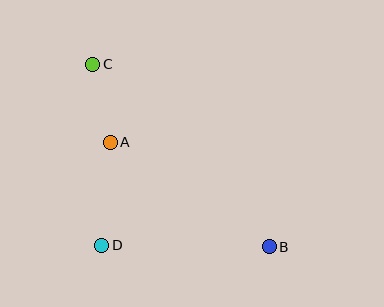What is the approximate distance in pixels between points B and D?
The distance between B and D is approximately 168 pixels.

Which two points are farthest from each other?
Points B and C are farthest from each other.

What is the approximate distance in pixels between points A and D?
The distance between A and D is approximately 103 pixels.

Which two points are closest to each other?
Points A and C are closest to each other.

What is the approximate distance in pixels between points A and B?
The distance between A and B is approximately 190 pixels.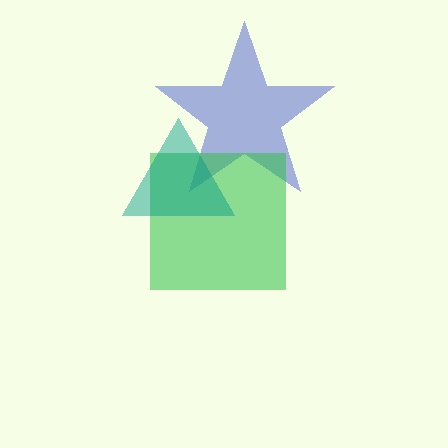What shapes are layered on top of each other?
The layered shapes are: a blue star, a green square, a teal triangle.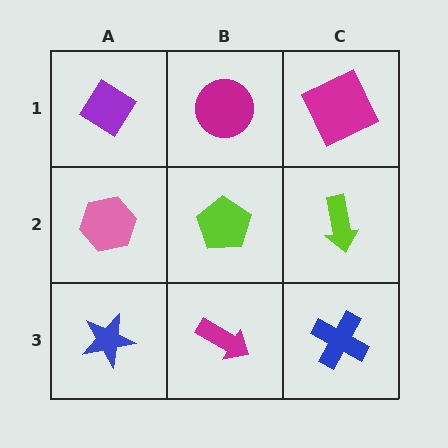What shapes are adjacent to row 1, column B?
A lime pentagon (row 2, column B), a purple diamond (row 1, column A), a magenta square (row 1, column C).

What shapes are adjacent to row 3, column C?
A lime arrow (row 2, column C), a magenta arrow (row 3, column B).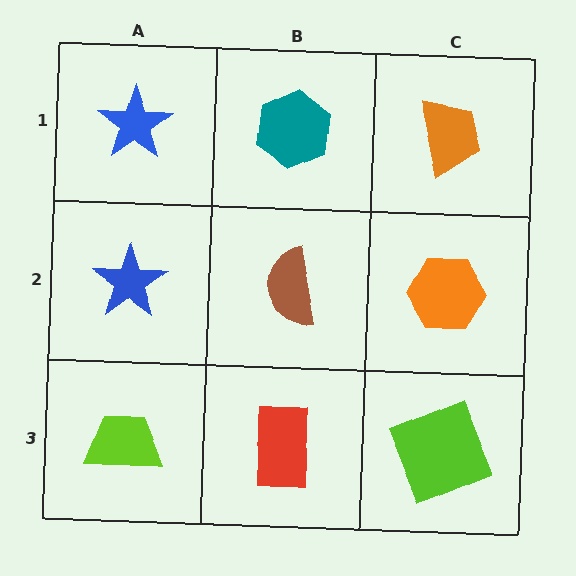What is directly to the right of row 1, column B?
An orange trapezoid.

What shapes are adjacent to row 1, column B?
A brown semicircle (row 2, column B), a blue star (row 1, column A), an orange trapezoid (row 1, column C).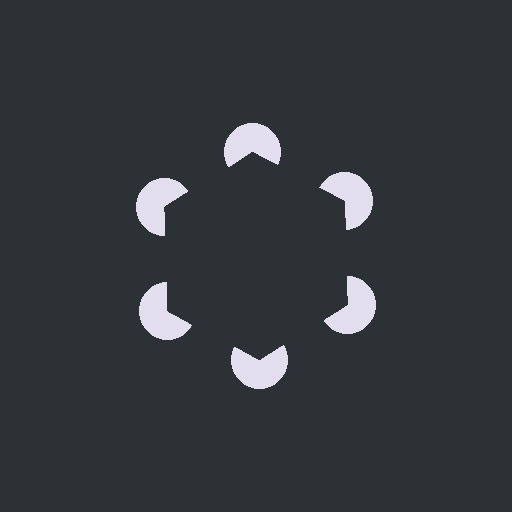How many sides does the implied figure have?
6 sides.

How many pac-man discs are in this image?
There are 6 — one at each vertex of the illusory hexagon.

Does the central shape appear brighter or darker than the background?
It typically appears slightly darker than the background, even though no actual brightness change is drawn.